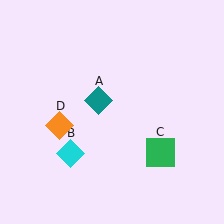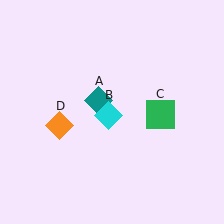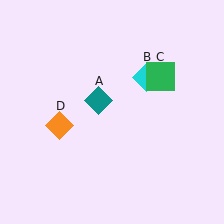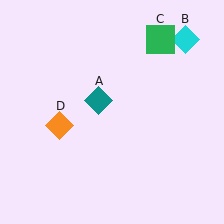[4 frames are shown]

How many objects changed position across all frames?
2 objects changed position: cyan diamond (object B), green square (object C).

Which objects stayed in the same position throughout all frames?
Teal diamond (object A) and orange diamond (object D) remained stationary.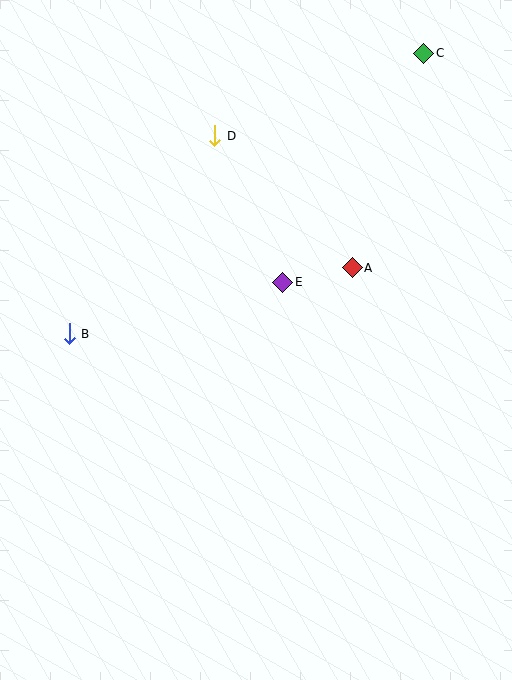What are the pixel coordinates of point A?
Point A is at (352, 268).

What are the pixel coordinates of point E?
Point E is at (283, 282).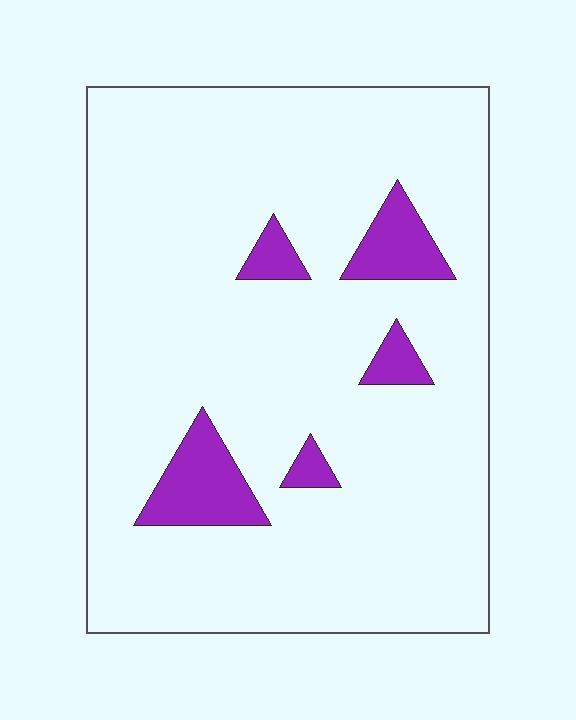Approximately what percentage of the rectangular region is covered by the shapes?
Approximately 10%.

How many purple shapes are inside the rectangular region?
5.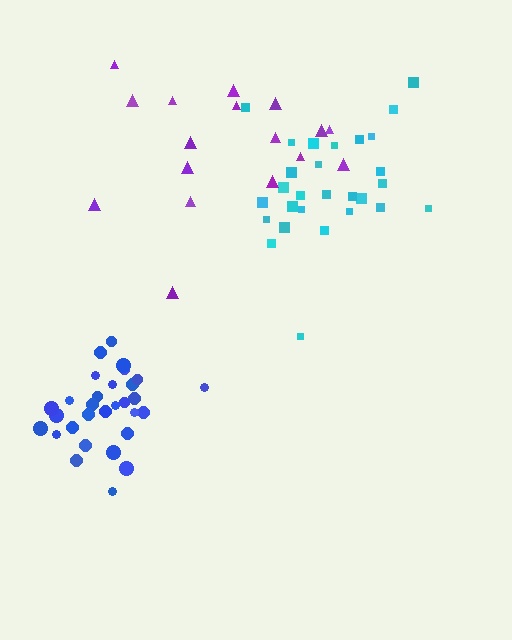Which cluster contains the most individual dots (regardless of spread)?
Blue (30).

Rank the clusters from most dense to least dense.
blue, cyan, purple.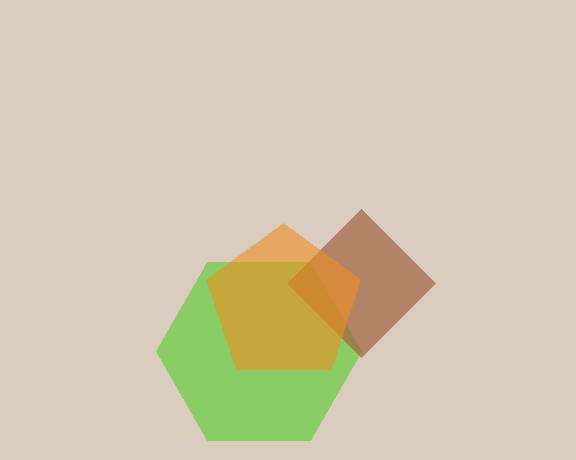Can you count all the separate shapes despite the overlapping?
Yes, there are 3 separate shapes.